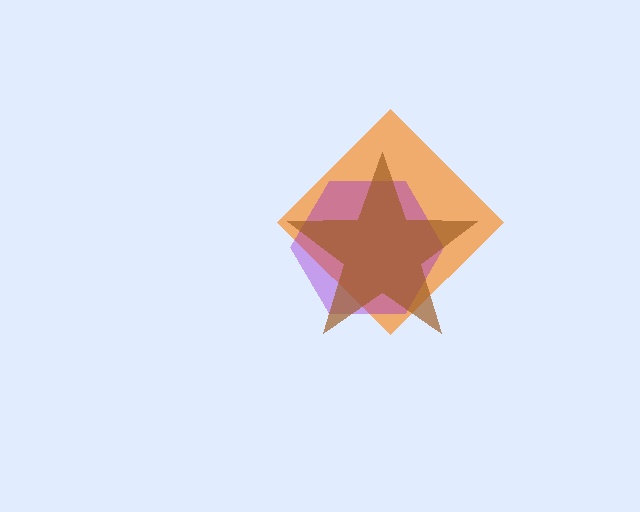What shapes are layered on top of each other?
The layered shapes are: an orange diamond, a purple hexagon, a brown star.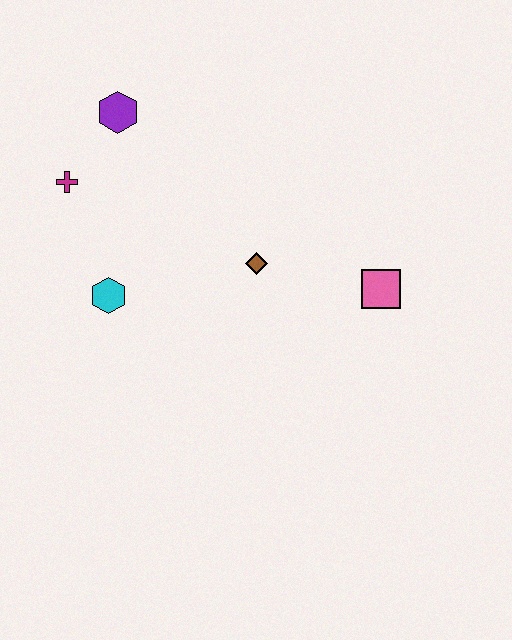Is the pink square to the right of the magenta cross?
Yes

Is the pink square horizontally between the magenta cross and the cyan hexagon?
No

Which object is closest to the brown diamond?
The pink square is closest to the brown diamond.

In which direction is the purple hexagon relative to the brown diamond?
The purple hexagon is above the brown diamond.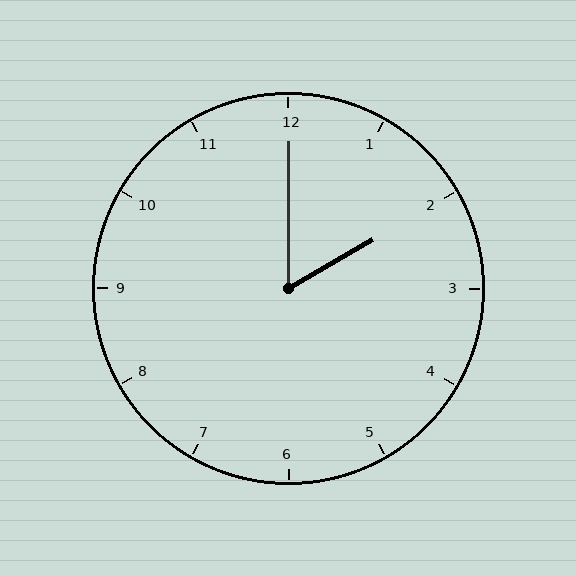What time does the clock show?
2:00.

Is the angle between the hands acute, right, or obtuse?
It is acute.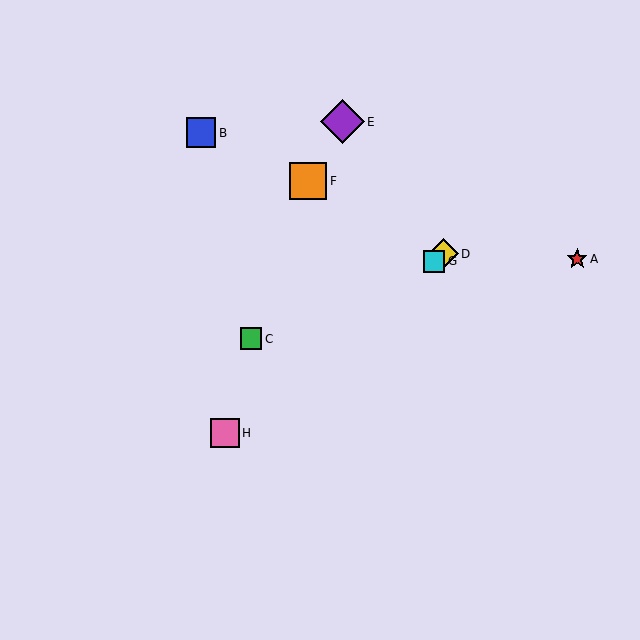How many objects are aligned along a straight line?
3 objects (D, G, H) are aligned along a straight line.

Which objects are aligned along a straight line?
Objects D, G, H are aligned along a straight line.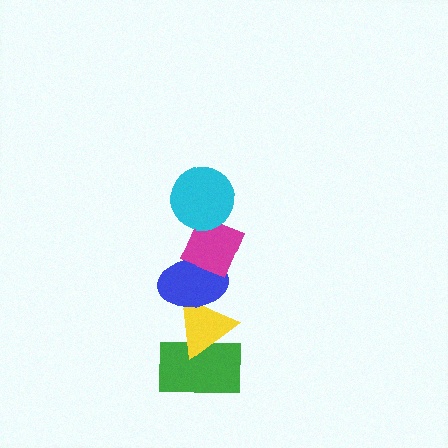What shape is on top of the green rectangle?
The yellow triangle is on top of the green rectangle.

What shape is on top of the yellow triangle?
The blue ellipse is on top of the yellow triangle.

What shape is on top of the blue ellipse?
The magenta diamond is on top of the blue ellipse.